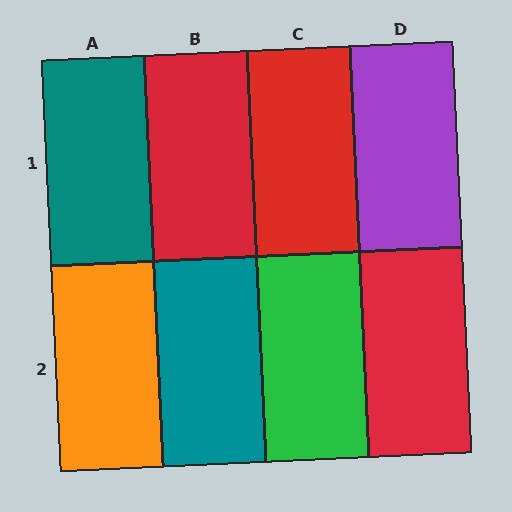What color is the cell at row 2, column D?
Red.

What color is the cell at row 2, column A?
Orange.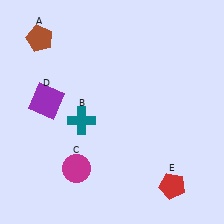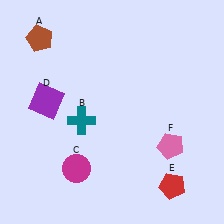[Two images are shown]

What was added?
A pink pentagon (F) was added in Image 2.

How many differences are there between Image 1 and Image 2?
There is 1 difference between the two images.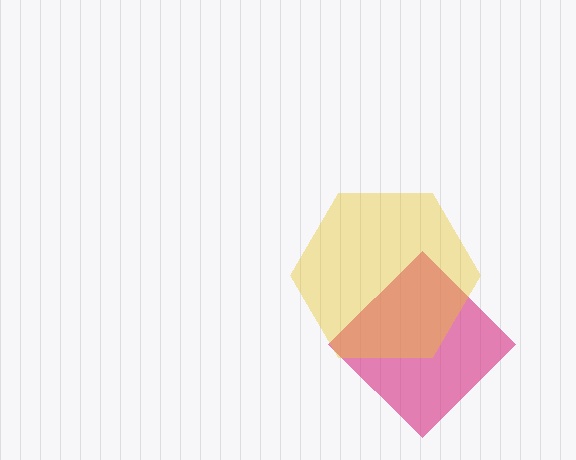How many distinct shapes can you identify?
There are 2 distinct shapes: a magenta diamond, a yellow hexagon.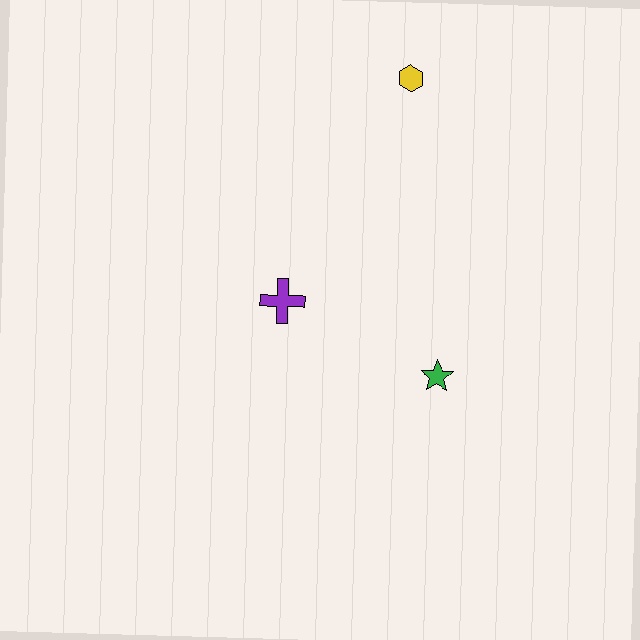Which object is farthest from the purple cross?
The yellow hexagon is farthest from the purple cross.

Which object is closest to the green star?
The purple cross is closest to the green star.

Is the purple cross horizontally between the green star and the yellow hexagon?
No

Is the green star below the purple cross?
Yes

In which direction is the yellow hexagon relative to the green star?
The yellow hexagon is above the green star.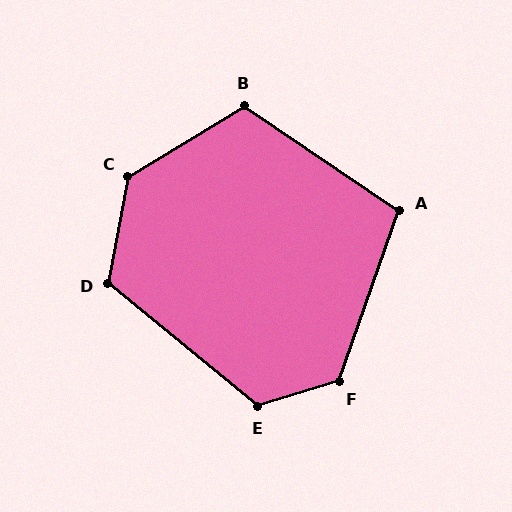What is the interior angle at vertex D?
Approximately 119 degrees (obtuse).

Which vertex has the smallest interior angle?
A, at approximately 105 degrees.